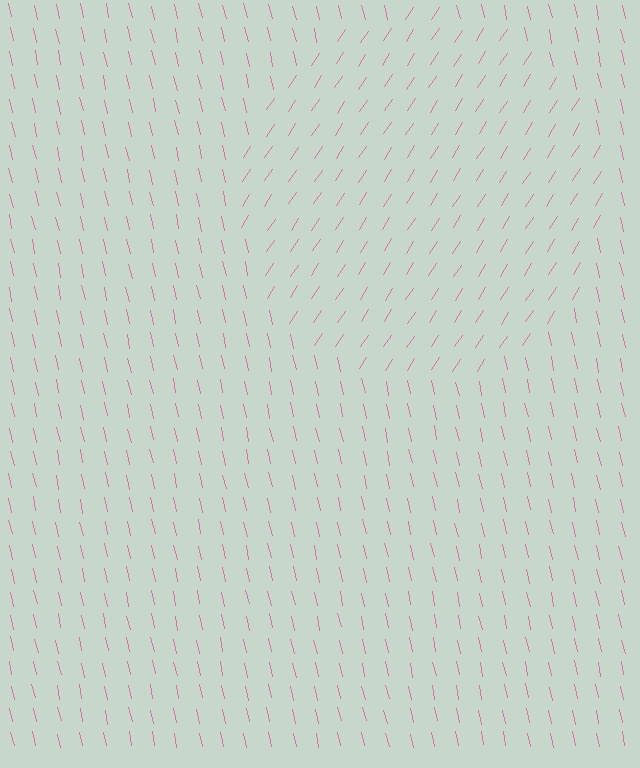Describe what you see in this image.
The image is filled with small pink line segments. A circle region in the image has lines oriented differently from the surrounding lines, creating a visible texture boundary.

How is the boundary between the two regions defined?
The boundary is defined purely by a change in line orientation (approximately 45 degrees difference). All lines are the same color and thickness.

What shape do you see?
I see a circle.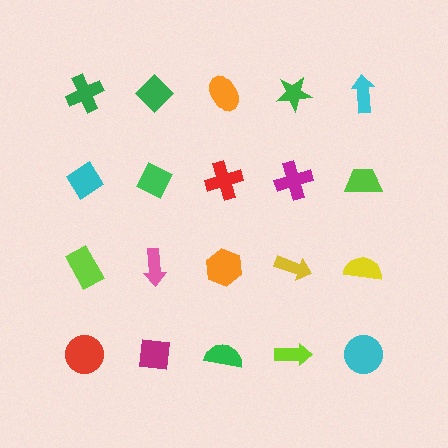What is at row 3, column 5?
A yellow semicircle.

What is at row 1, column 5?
A cyan arrow.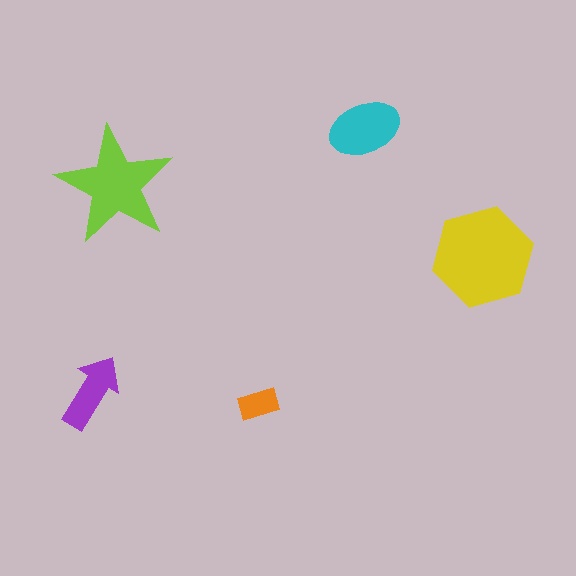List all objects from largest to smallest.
The yellow hexagon, the lime star, the cyan ellipse, the purple arrow, the orange rectangle.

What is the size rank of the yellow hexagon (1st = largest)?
1st.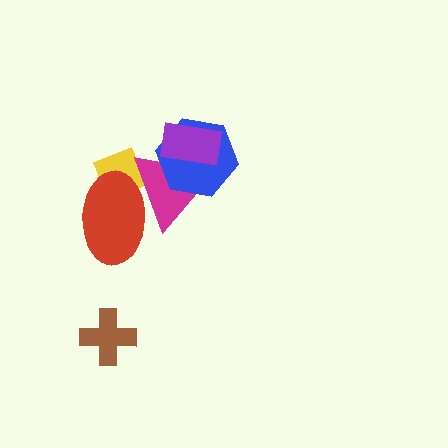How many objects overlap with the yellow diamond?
2 objects overlap with the yellow diamond.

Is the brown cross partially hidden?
No, no other shape covers it.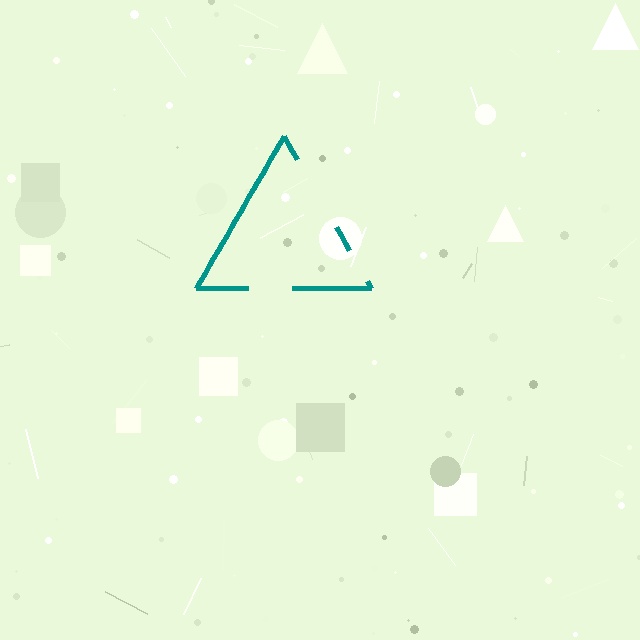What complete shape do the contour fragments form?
The contour fragments form a triangle.